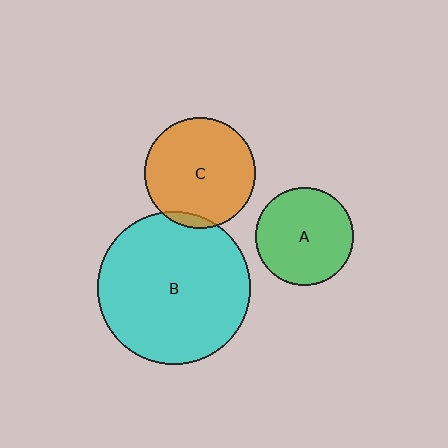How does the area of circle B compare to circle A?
Approximately 2.4 times.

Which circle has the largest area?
Circle B (cyan).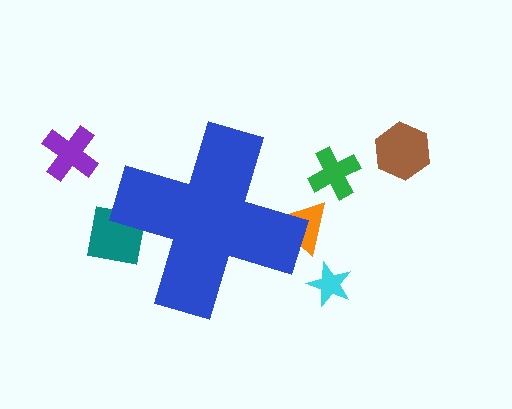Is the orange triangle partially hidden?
Yes, the orange triangle is partially hidden behind the blue cross.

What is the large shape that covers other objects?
A blue cross.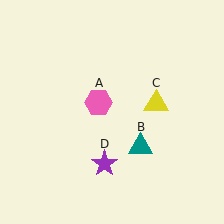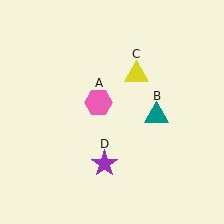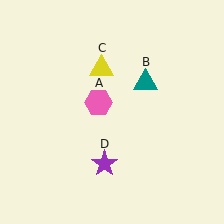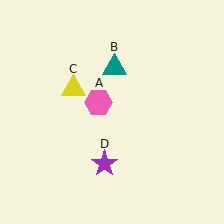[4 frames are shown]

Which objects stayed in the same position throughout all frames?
Pink hexagon (object A) and purple star (object D) remained stationary.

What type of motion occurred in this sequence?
The teal triangle (object B), yellow triangle (object C) rotated counterclockwise around the center of the scene.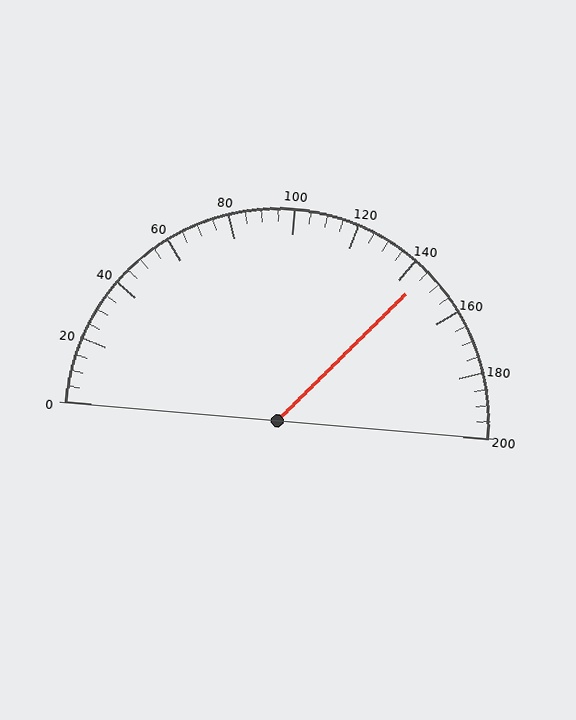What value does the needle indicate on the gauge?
The needle indicates approximately 145.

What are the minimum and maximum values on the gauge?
The gauge ranges from 0 to 200.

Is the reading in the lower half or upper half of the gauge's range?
The reading is in the upper half of the range (0 to 200).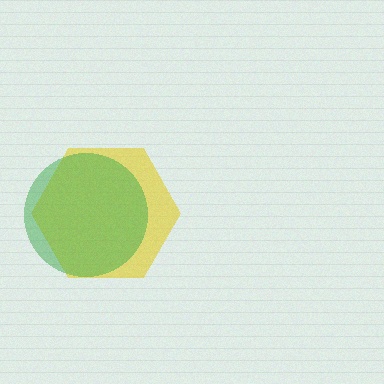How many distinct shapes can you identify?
There are 2 distinct shapes: a yellow hexagon, a green circle.